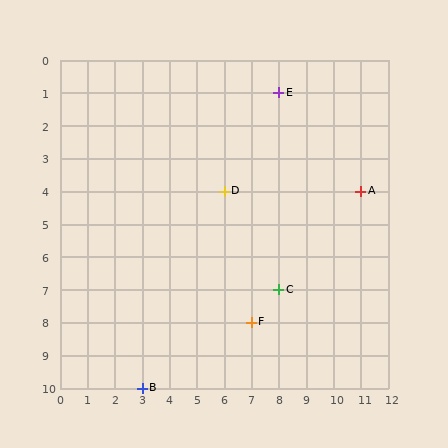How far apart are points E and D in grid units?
Points E and D are 2 columns and 3 rows apart (about 3.6 grid units diagonally).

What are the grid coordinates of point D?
Point D is at grid coordinates (6, 4).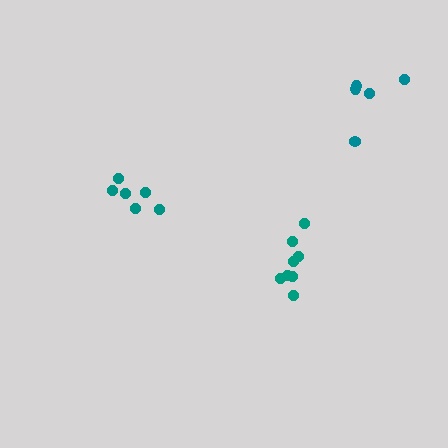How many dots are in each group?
Group 1: 6 dots, Group 2: 8 dots, Group 3: 5 dots (19 total).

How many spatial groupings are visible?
There are 3 spatial groupings.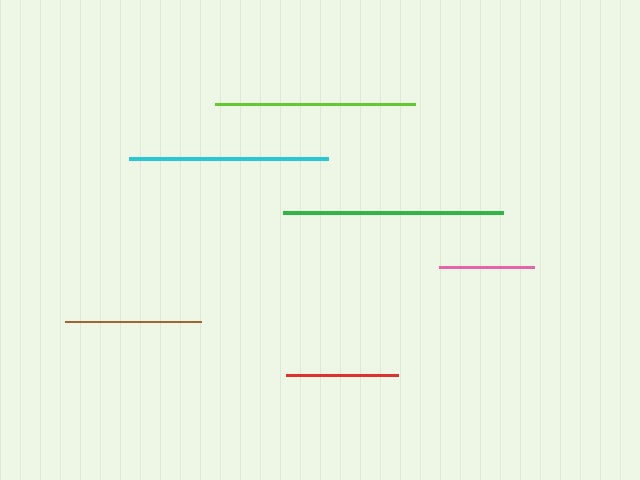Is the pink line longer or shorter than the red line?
The red line is longer than the pink line.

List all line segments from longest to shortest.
From longest to shortest: green, lime, cyan, brown, red, pink.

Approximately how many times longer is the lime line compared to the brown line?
The lime line is approximately 1.5 times the length of the brown line.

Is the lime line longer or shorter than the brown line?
The lime line is longer than the brown line.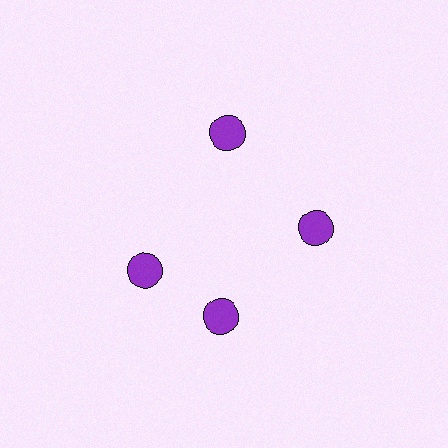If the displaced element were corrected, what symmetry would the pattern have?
It would have 4-fold rotational symmetry — the pattern would map onto itself every 90 degrees.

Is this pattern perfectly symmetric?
No. The 4 purple circles are arranged in a ring, but one element near the 9 o'clock position is rotated out of alignment along the ring, breaking the 4-fold rotational symmetry.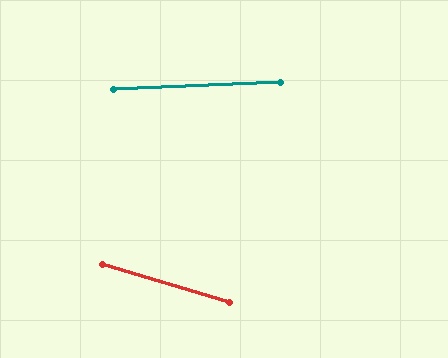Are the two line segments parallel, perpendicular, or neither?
Neither parallel nor perpendicular — they differ by about 19°.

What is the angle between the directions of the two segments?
Approximately 19 degrees.